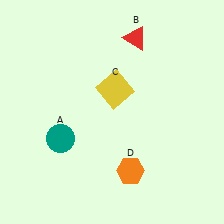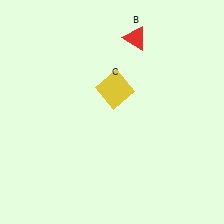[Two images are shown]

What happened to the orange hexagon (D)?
The orange hexagon (D) was removed in Image 2. It was in the bottom-right area of Image 1.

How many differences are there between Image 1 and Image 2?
There are 2 differences between the two images.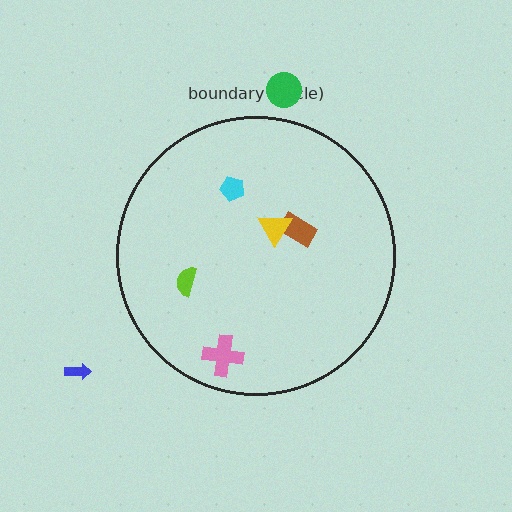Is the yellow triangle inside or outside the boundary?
Inside.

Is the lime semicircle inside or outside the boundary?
Inside.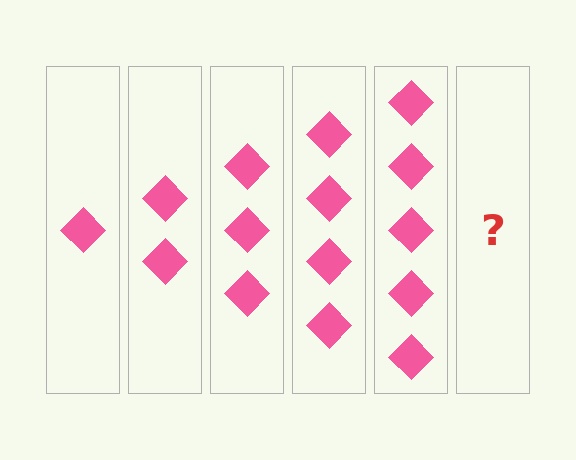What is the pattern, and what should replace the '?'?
The pattern is that each step adds one more diamond. The '?' should be 6 diamonds.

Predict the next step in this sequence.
The next step is 6 diamonds.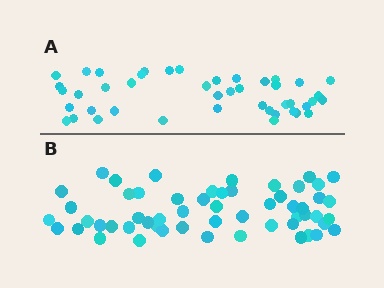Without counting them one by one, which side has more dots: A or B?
Region B (the bottom region) has more dots.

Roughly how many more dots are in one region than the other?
Region B has roughly 12 or so more dots than region A.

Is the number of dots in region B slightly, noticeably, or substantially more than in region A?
Region B has noticeably more, but not dramatically so. The ratio is roughly 1.3 to 1.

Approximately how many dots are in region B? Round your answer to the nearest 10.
About 60 dots. (The exact count is 56, which rounds to 60.)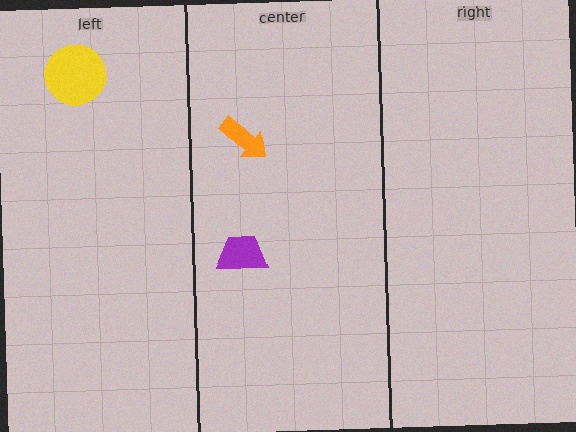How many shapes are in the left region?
1.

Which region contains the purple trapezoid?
The center region.